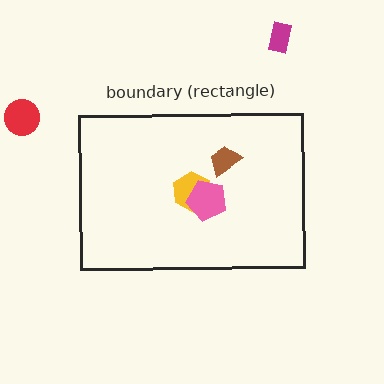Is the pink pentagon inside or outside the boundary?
Inside.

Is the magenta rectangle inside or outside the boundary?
Outside.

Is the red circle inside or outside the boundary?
Outside.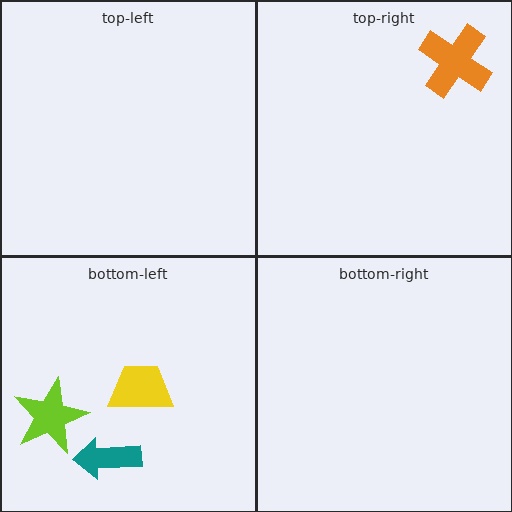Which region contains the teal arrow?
The bottom-left region.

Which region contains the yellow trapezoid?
The bottom-left region.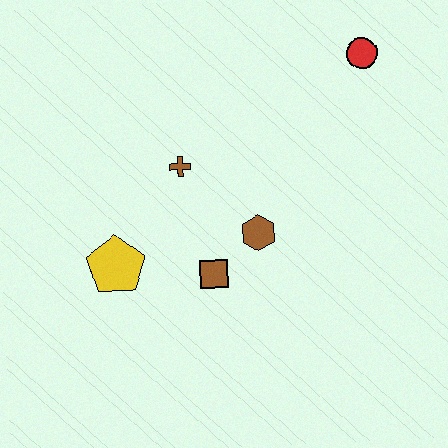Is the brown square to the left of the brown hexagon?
Yes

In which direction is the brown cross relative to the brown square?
The brown cross is above the brown square.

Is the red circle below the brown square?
No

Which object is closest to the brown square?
The brown hexagon is closest to the brown square.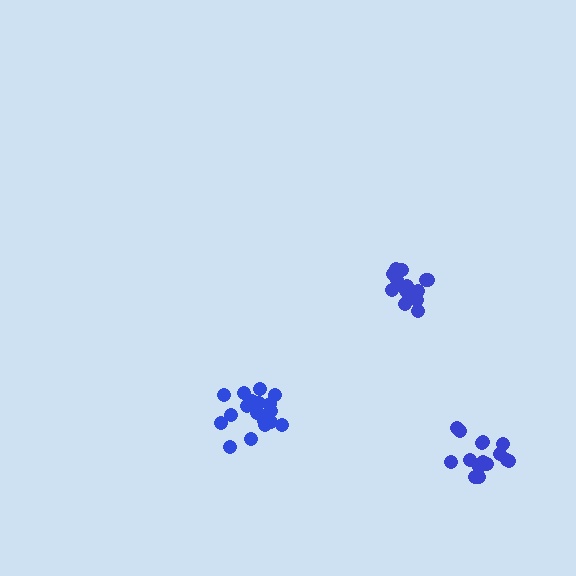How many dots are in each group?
Group 1: 19 dots, Group 2: 15 dots, Group 3: 15 dots (49 total).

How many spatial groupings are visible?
There are 3 spatial groupings.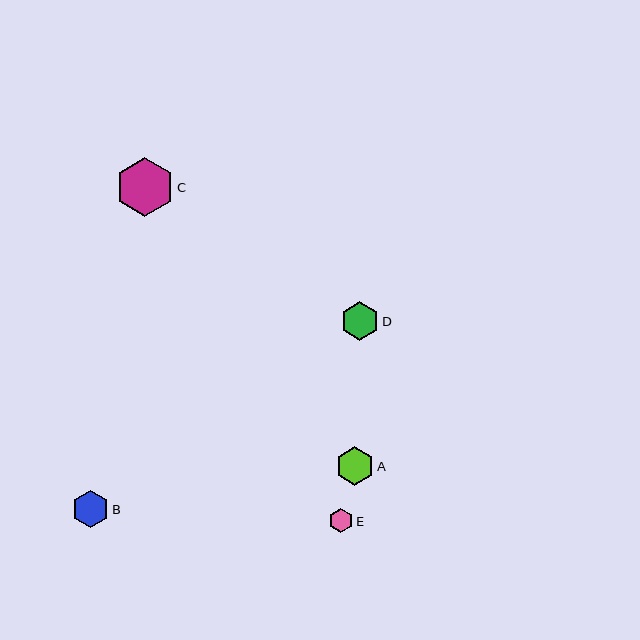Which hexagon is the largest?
Hexagon C is the largest with a size of approximately 59 pixels.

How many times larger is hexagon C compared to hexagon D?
Hexagon C is approximately 1.5 times the size of hexagon D.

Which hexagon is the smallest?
Hexagon E is the smallest with a size of approximately 24 pixels.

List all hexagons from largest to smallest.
From largest to smallest: C, D, A, B, E.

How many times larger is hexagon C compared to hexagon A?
Hexagon C is approximately 1.5 times the size of hexagon A.